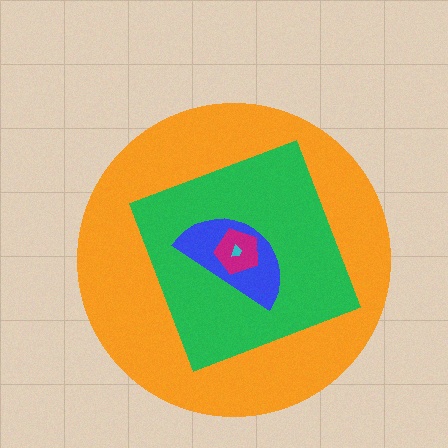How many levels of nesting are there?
5.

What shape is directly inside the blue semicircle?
The magenta pentagon.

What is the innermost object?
The cyan trapezoid.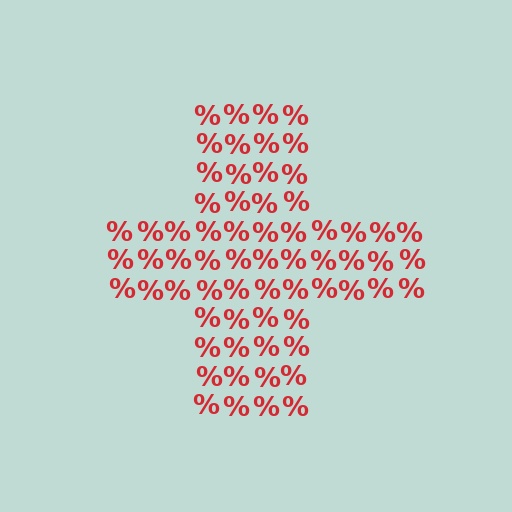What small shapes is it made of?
It is made of small percent signs.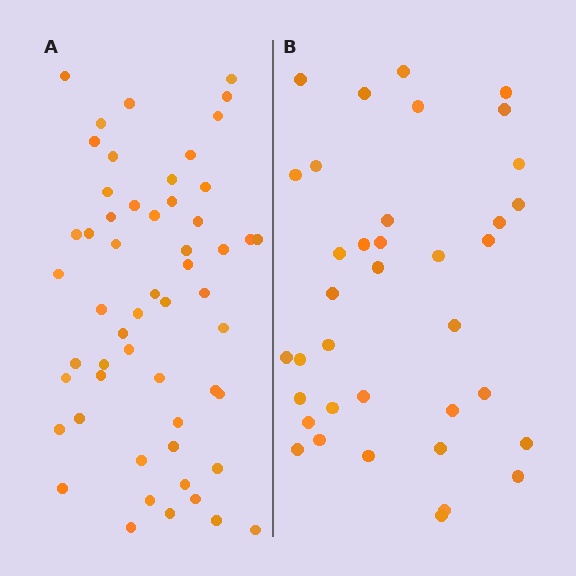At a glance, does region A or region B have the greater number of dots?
Region A (the left region) has more dots.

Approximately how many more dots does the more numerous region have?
Region A has approximately 20 more dots than region B.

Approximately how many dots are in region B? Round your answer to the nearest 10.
About 40 dots. (The exact count is 37, which rounds to 40.)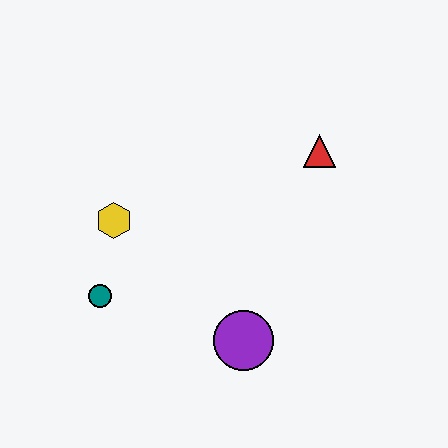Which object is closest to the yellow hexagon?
The teal circle is closest to the yellow hexagon.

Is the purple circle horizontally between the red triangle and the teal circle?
Yes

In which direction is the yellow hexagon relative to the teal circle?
The yellow hexagon is above the teal circle.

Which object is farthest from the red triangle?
The teal circle is farthest from the red triangle.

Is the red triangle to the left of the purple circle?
No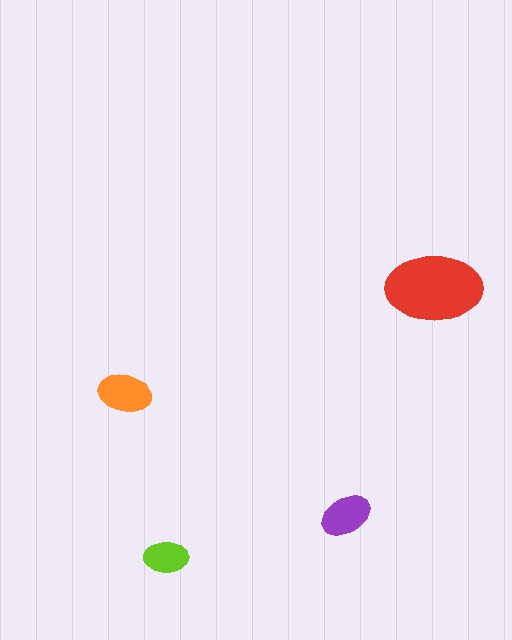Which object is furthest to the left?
The orange ellipse is leftmost.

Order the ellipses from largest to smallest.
the red one, the orange one, the purple one, the lime one.